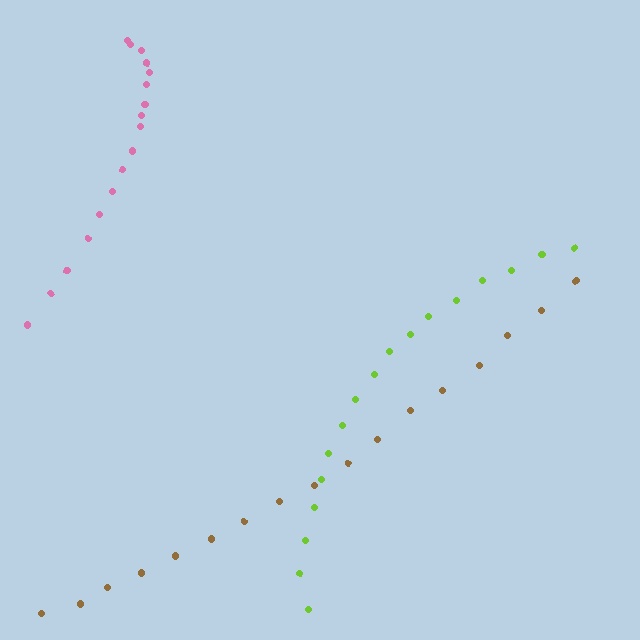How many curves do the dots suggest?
There are 3 distinct paths.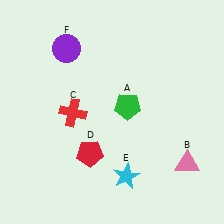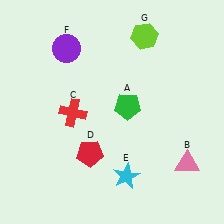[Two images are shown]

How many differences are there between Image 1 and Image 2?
There is 1 difference between the two images.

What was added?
A lime hexagon (G) was added in Image 2.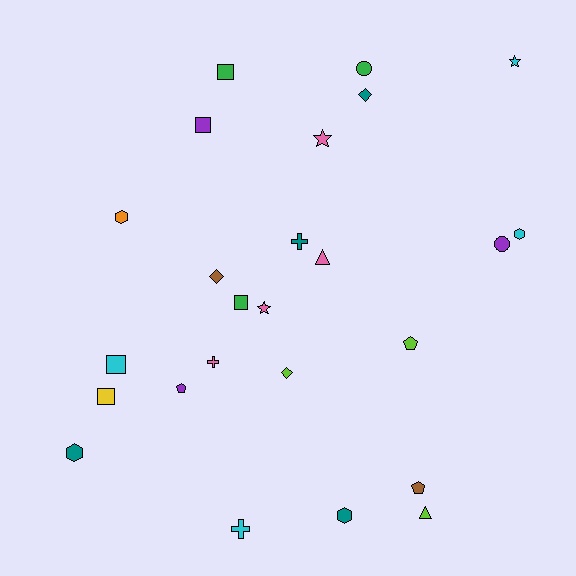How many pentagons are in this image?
There are 3 pentagons.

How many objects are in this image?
There are 25 objects.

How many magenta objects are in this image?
There are no magenta objects.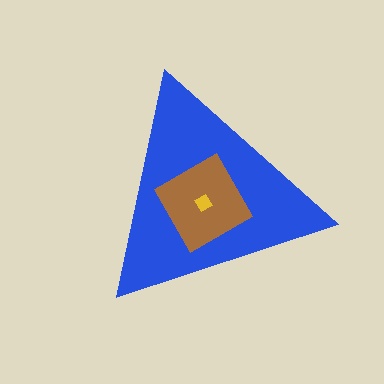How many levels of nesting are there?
3.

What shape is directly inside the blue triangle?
The brown square.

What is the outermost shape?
The blue triangle.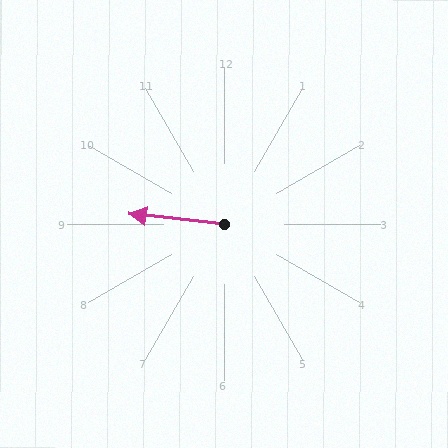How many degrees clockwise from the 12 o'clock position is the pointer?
Approximately 276 degrees.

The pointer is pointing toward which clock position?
Roughly 9 o'clock.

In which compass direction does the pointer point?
West.